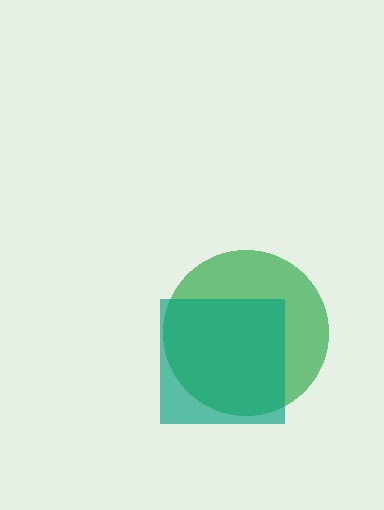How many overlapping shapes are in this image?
There are 2 overlapping shapes in the image.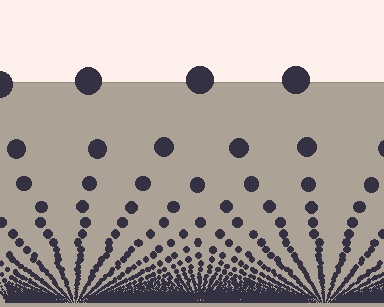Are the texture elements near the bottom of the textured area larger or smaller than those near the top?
Smaller. The gradient is inverted — elements near the bottom are smaller and denser.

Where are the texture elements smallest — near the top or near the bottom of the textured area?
Near the bottom.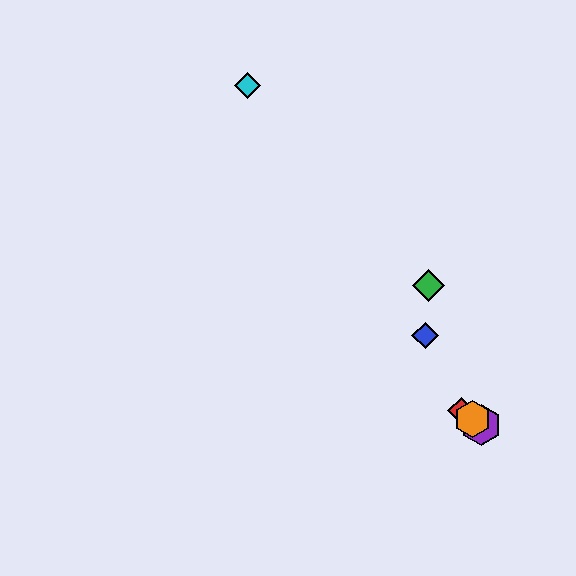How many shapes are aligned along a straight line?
4 shapes (the red diamond, the yellow diamond, the purple hexagon, the orange hexagon) are aligned along a straight line.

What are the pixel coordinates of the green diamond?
The green diamond is at (428, 286).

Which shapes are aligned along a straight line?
The red diamond, the yellow diamond, the purple hexagon, the orange hexagon are aligned along a straight line.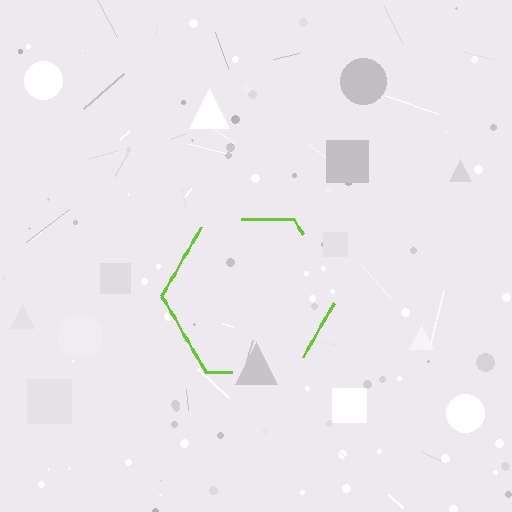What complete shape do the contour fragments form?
The contour fragments form a hexagon.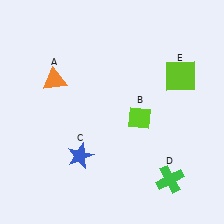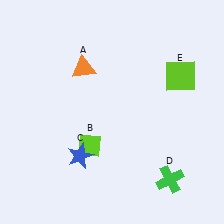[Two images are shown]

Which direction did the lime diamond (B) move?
The lime diamond (B) moved left.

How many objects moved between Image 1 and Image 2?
2 objects moved between the two images.